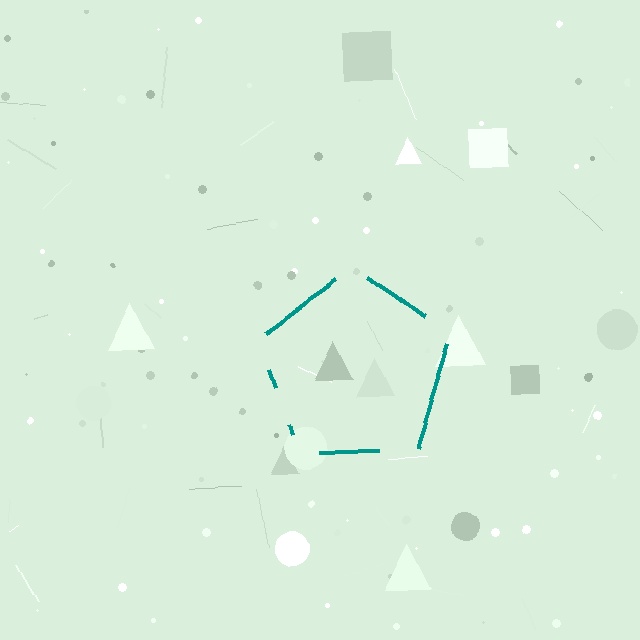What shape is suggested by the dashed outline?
The dashed outline suggests a pentagon.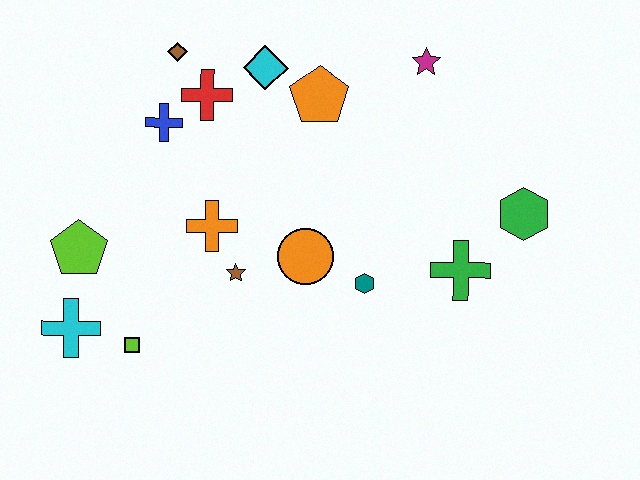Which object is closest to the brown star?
The orange cross is closest to the brown star.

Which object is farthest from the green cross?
The cyan cross is farthest from the green cross.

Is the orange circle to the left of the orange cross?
No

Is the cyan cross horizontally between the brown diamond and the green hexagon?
No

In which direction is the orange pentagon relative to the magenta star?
The orange pentagon is to the left of the magenta star.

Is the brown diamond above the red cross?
Yes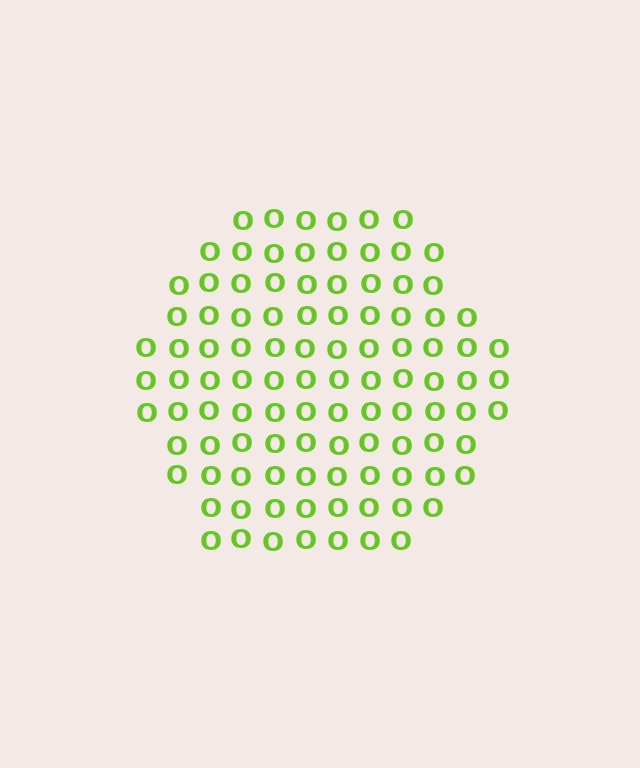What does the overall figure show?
The overall figure shows a hexagon.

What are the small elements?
The small elements are letter O's.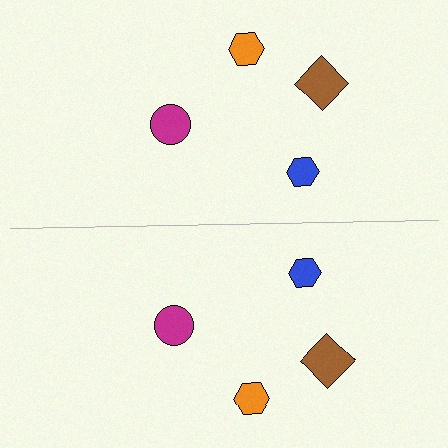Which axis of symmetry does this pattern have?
The pattern has a horizontal axis of symmetry running through the center of the image.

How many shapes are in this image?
There are 8 shapes in this image.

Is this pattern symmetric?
Yes, this pattern has bilateral (reflection) symmetry.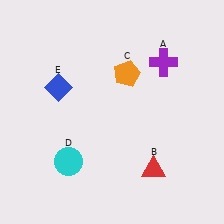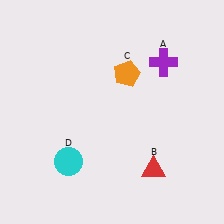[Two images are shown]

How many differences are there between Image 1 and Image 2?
There is 1 difference between the two images.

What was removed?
The blue diamond (E) was removed in Image 2.